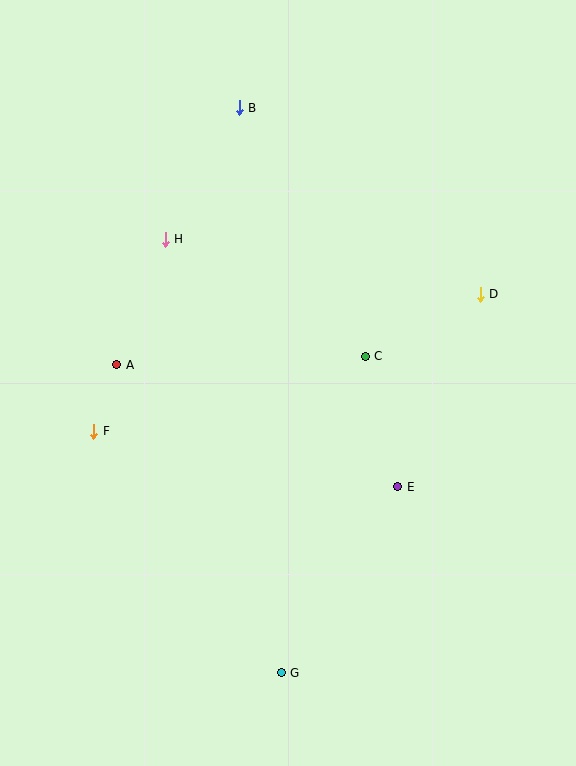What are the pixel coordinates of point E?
Point E is at (398, 487).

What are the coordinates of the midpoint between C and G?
The midpoint between C and G is at (323, 515).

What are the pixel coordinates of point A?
Point A is at (117, 365).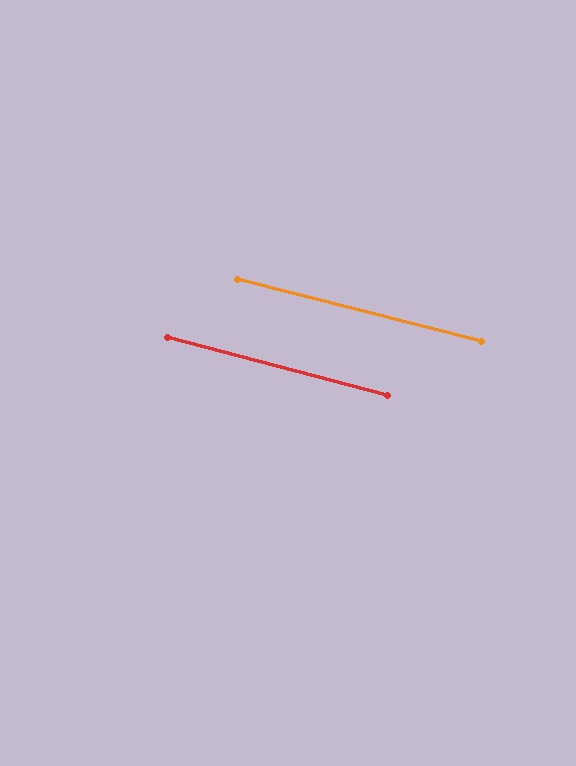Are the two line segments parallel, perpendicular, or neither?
Parallel — their directions differ by only 0.4°.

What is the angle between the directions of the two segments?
Approximately 0 degrees.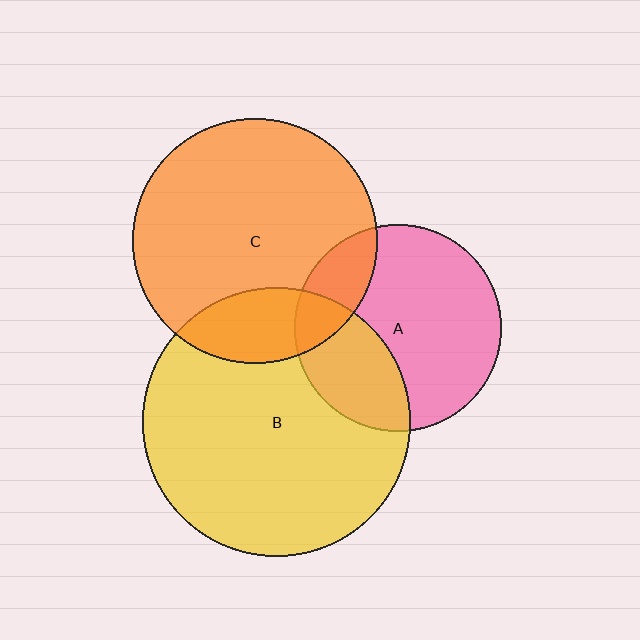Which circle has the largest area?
Circle B (yellow).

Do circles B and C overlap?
Yes.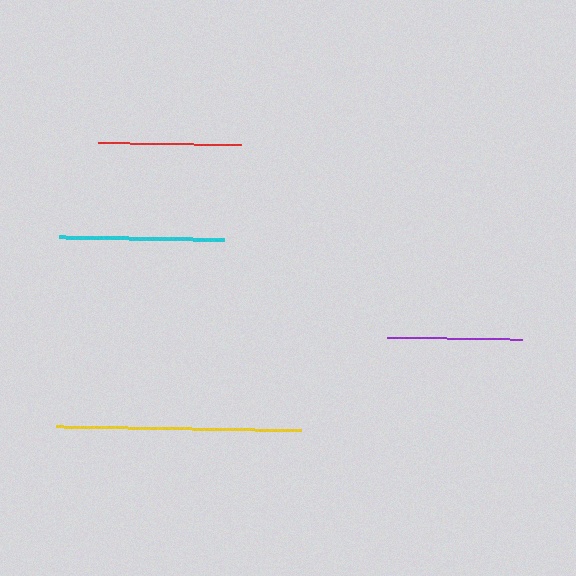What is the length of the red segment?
The red segment is approximately 143 pixels long.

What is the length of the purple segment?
The purple segment is approximately 135 pixels long.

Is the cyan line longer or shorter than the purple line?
The cyan line is longer than the purple line.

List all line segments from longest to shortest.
From longest to shortest: yellow, cyan, red, purple.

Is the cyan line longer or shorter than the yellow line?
The yellow line is longer than the cyan line.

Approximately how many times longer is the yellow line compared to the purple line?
The yellow line is approximately 1.8 times the length of the purple line.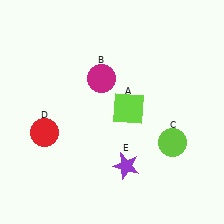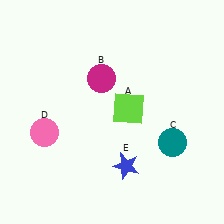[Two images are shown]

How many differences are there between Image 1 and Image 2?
There are 3 differences between the two images.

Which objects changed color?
C changed from lime to teal. D changed from red to pink. E changed from purple to blue.